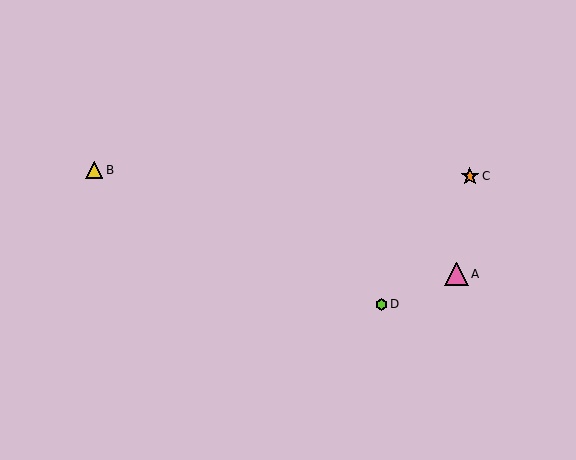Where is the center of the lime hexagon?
The center of the lime hexagon is at (381, 304).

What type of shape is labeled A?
Shape A is a pink triangle.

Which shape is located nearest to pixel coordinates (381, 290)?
The lime hexagon (labeled D) at (381, 304) is nearest to that location.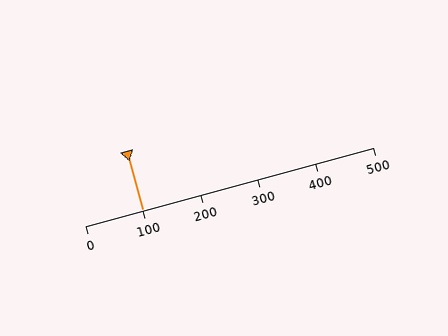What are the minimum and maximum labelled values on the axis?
The axis runs from 0 to 500.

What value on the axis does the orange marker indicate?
The marker indicates approximately 100.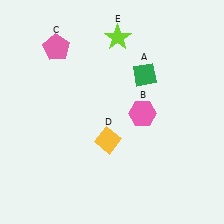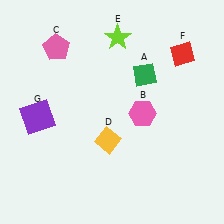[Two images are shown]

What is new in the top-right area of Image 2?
A red diamond (F) was added in the top-right area of Image 2.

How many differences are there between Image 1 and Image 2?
There are 2 differences between the two images.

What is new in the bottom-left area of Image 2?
A purple square (G) was added in the bottom-left area of Image 2.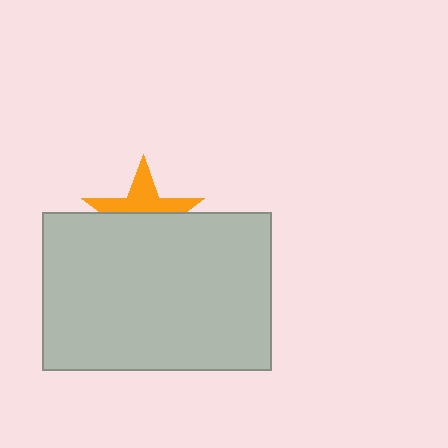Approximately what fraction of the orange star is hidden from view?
Roughly 57% of the orange star is hidden behind the light gray rectangle.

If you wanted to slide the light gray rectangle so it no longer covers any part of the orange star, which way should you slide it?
Slide it down — that is the most direct way to separate the two shapes.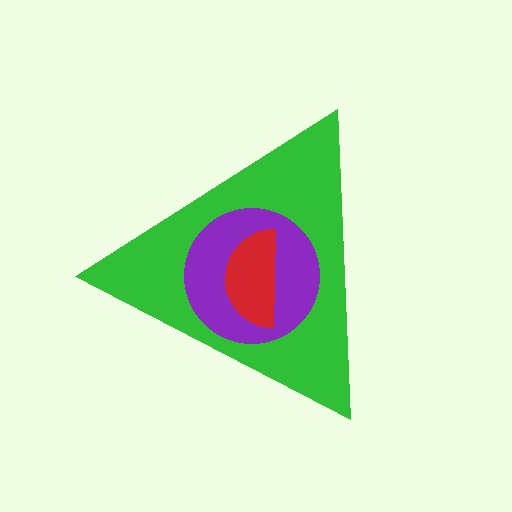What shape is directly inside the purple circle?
The red semicircle.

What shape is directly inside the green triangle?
The purple circle.